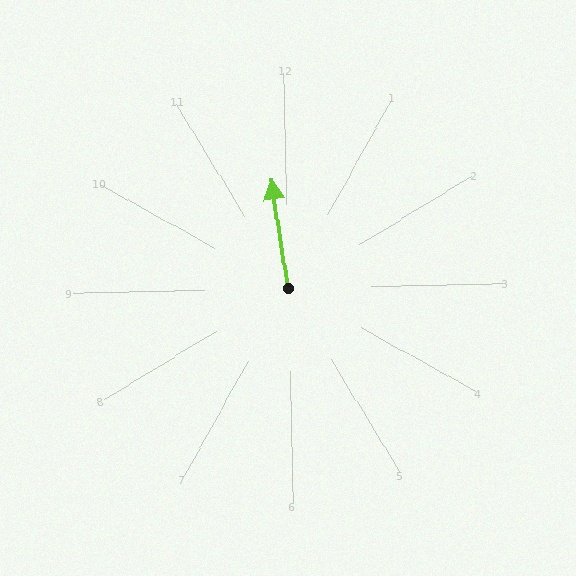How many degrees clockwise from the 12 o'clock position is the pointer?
Approximately 352 degrees.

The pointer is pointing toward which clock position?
Roughly 12 o'clock.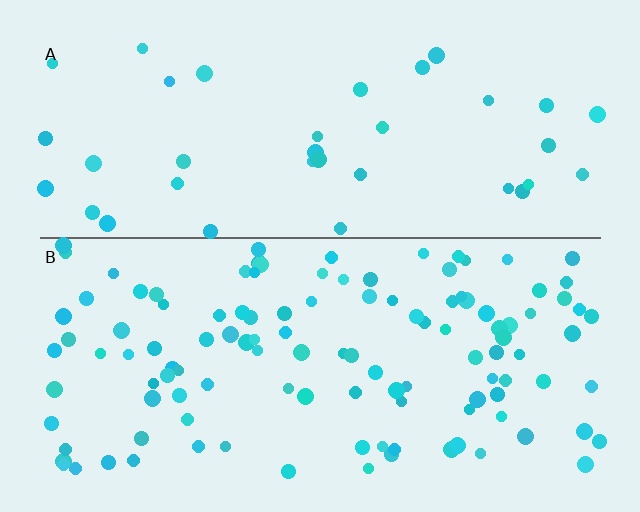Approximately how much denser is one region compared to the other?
Approximately 3.1× — region B over region A.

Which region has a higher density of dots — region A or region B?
B (the bottom).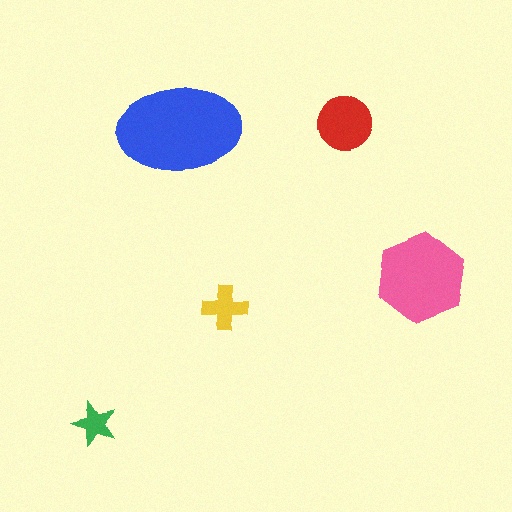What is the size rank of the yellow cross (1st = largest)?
4th.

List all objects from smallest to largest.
The green star, the yellow cross, the red circle, the pink hexagon, the blue ellipse.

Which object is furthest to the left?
The green star is leftmost.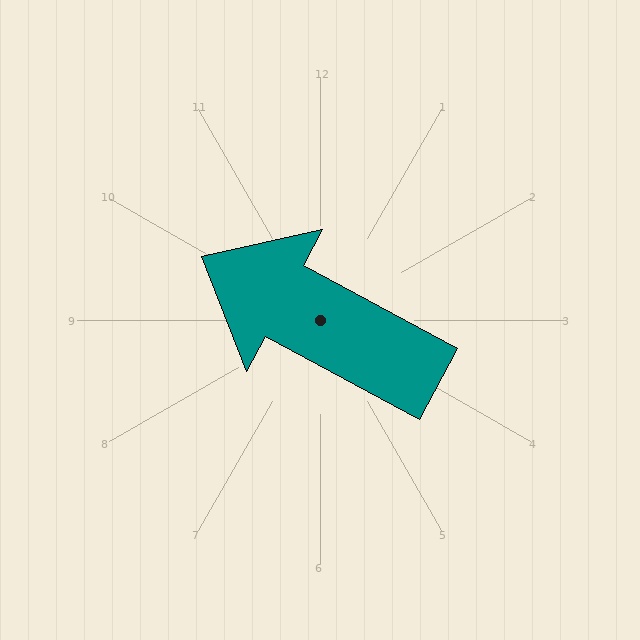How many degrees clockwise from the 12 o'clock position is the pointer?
Approximately 298 degrees.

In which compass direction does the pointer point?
Northwest.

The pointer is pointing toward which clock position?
Roughly 10 o'clock.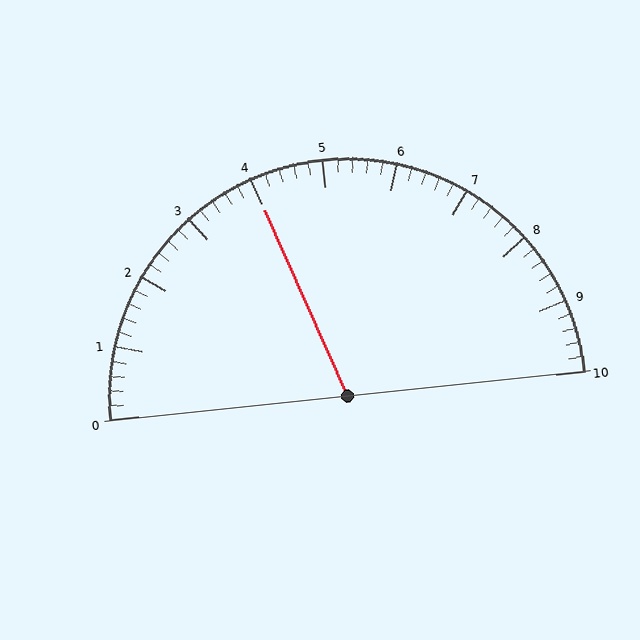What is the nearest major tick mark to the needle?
The nearest major tick mark is 4.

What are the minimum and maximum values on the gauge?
The gauge ranges from 0 to 10.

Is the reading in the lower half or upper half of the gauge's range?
The reading is in the lower half of the range (0 to 10).